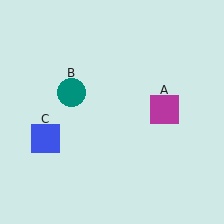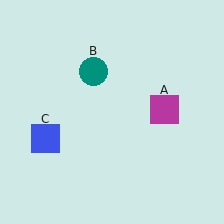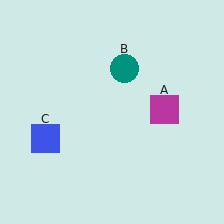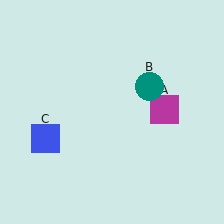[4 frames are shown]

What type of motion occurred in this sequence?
The teal circle (object B) rotated clockwise around the center of the scene.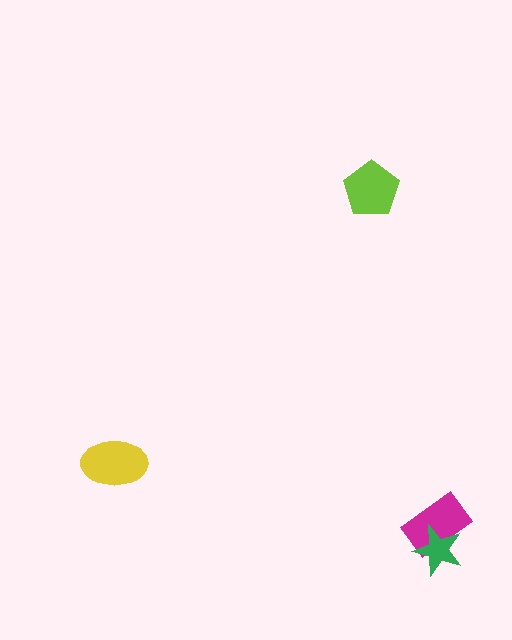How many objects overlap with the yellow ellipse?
0 objects overlap with the yellow ellipse.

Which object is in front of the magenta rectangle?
The green star is in front of the magenta rectangle.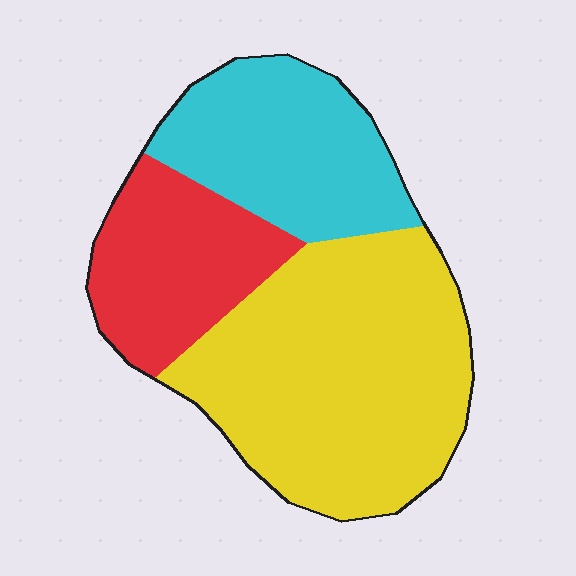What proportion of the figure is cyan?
Cyan takes up between a sixth and a third of the figure.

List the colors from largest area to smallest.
From largest to smallest: yellow, cyan, red.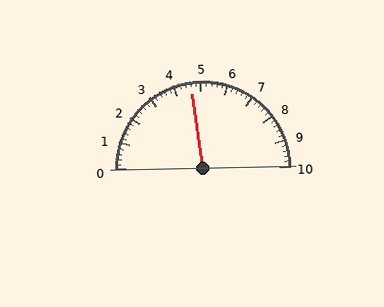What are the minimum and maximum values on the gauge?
The gauge ranges from 0 to 10.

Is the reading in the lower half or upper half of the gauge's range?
The reading is in the lower half of the range (0 to 10).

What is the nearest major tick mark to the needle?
The nearest major tick mark is 5.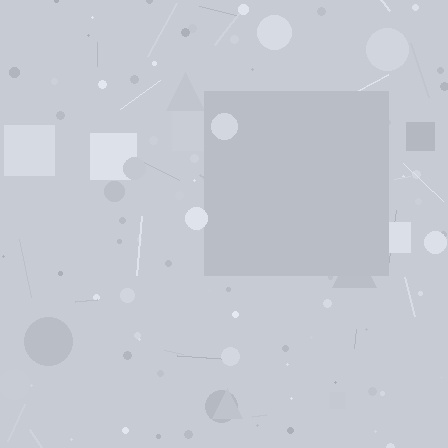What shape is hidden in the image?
A square is hidden in the image.